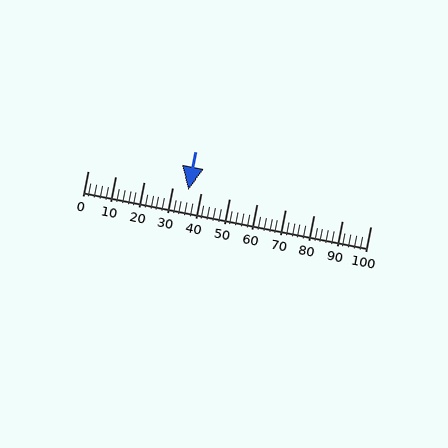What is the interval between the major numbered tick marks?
The major tick marks are spaced 10 units apart.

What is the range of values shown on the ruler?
The ruler shows values from 0 to 100.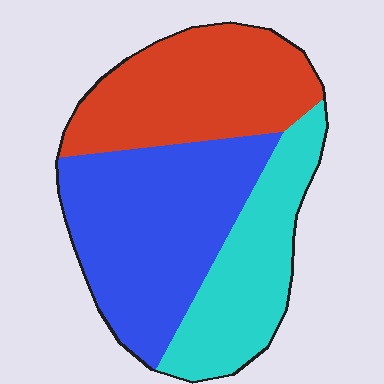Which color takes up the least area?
Cyan, at roughly 25%.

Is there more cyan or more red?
Red.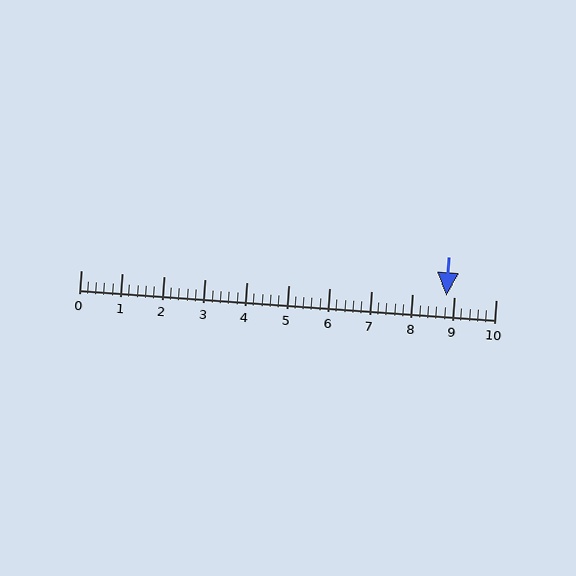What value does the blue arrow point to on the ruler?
The blue arrow points to approximately 8.8.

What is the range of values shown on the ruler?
The ruler shows values from 0 to 10.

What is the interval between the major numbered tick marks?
The major tick marks are spaced 1 units apart.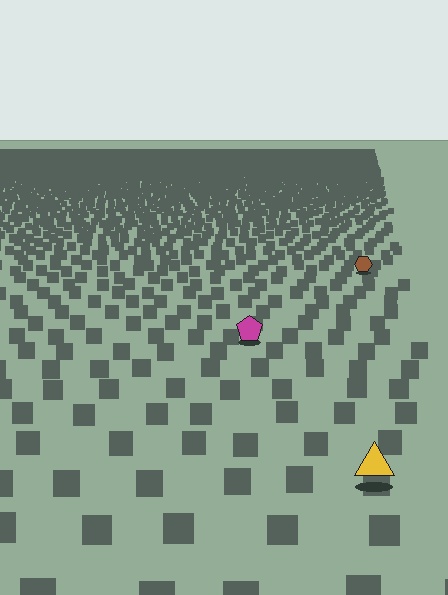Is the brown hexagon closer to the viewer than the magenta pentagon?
No. The magenta pentagon is closer — you can tell from the texture gradient: the ground texture is coarser near it.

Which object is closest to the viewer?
The yellow triangle is closest. The texture marks near it are larger and more spread out.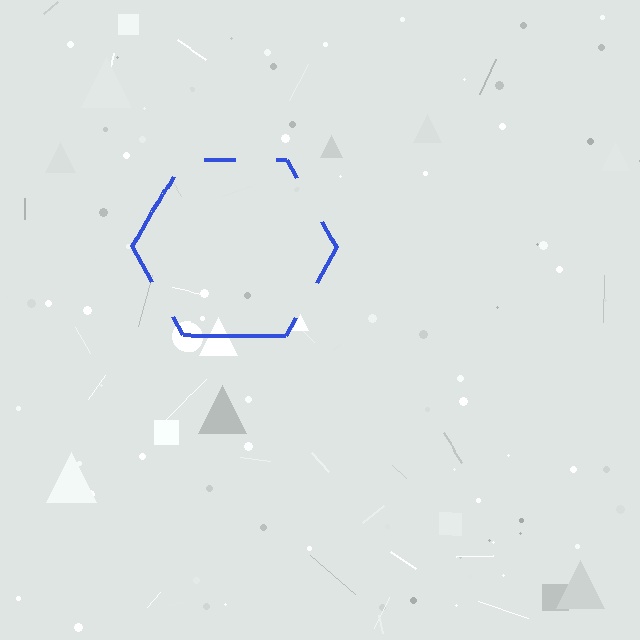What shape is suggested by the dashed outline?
The dashed outline suggests a hexagon.